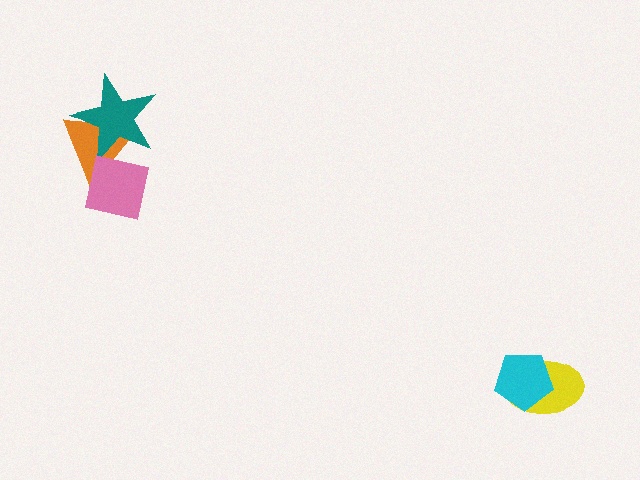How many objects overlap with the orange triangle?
2 objects overlap with the orange triangle.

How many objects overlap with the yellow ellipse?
1 object overlaps with the yellow ellipse.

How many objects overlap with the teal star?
2 objects overlap with the teal star.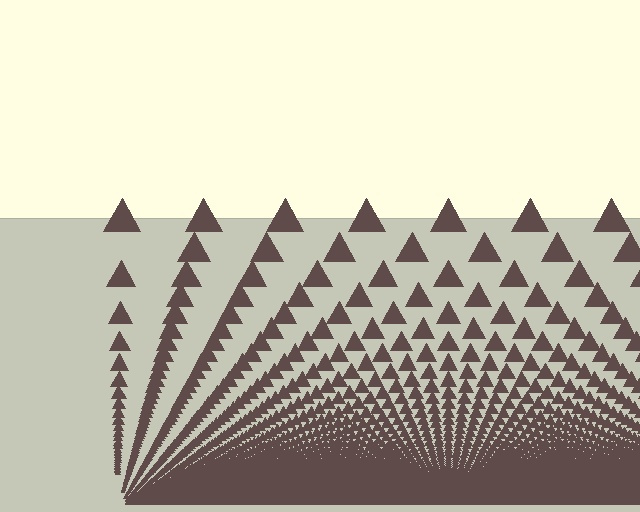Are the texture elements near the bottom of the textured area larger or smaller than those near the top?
Smaller. The gradient is inverted — elements near the bottom are smaller and denser.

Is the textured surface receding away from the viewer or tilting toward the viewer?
The surface appears to tilt toward the viewer. Texture elements get larger and sparser toward the top.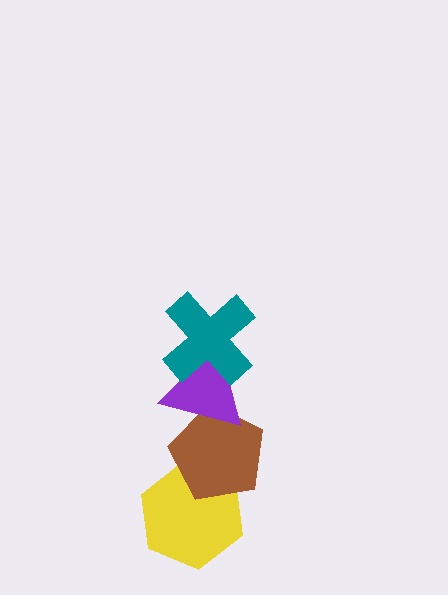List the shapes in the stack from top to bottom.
From top to bottom: the teal cross, the purple triangle, the brown pentagon, the yellow hexagon.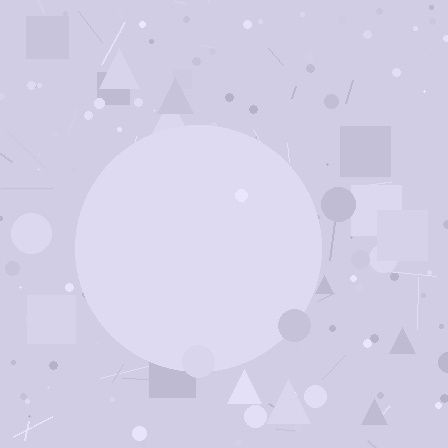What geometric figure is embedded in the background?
A circle is embedded in the background.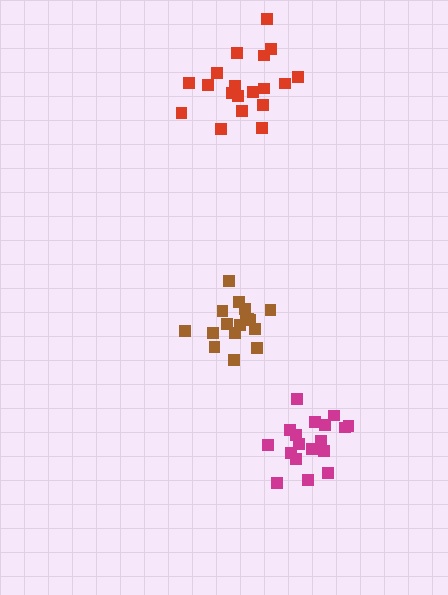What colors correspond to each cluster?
The clusters are colored: brown, red, magenta.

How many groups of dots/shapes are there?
There are 3 groups.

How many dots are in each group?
Group 1: 17 dots, Group 2: 19 dots, Group 3: 18 dots (54 total).